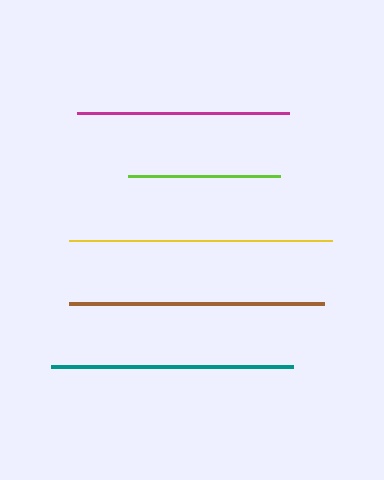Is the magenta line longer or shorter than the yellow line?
The yellow line is longer than the magenta line.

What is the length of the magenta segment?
The magenta segment is approximately 211 pixels long.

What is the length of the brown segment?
The brown segment is approximately 255 pixels long.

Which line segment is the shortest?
The lime line is the shortest at approximately 151 pixels.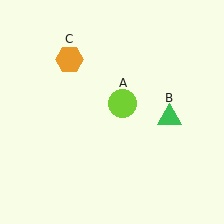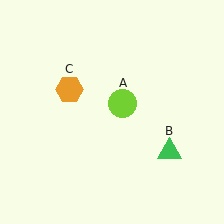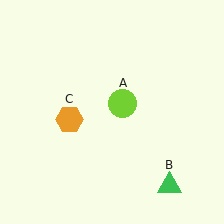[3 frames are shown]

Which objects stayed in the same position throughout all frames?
Lime circle (object A) remained stationary.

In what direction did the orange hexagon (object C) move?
The orange hexagon (object C) moved down.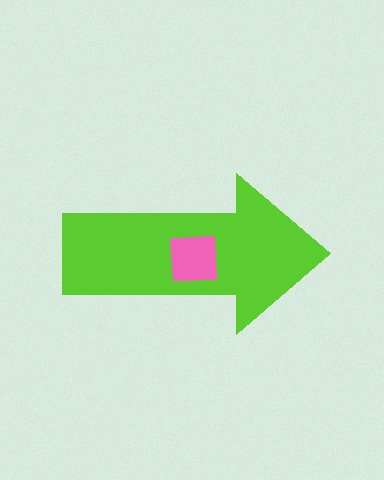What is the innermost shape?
The pink square.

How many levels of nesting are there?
2.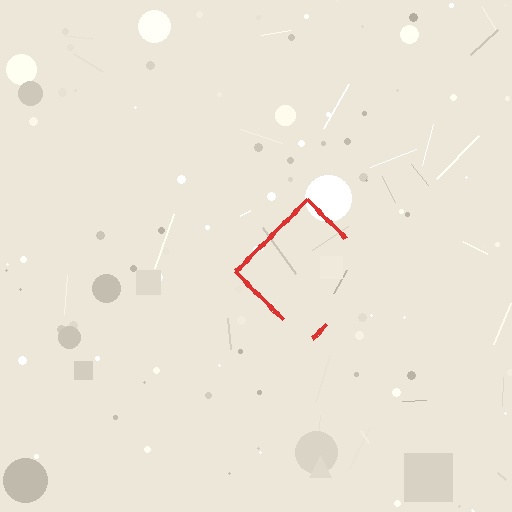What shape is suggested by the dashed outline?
The dashed outline suggests a diamond.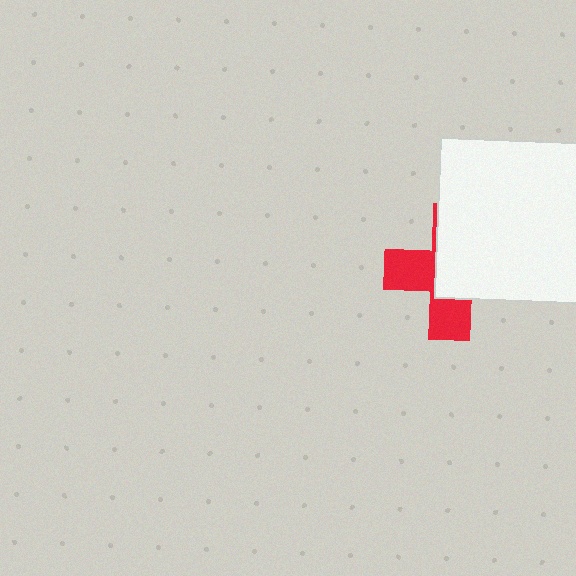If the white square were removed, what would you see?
You would see the complete red cross.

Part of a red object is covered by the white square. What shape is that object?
It is a cross.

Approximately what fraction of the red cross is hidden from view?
Roughly 59% of the red cross is hidden behind the white square.